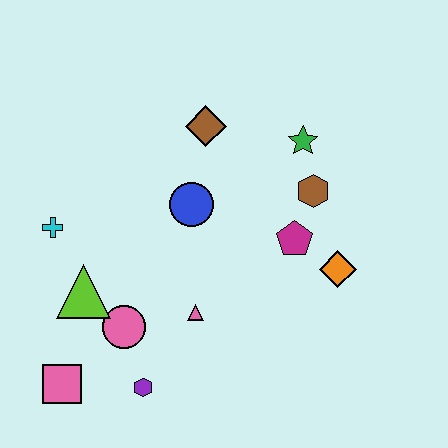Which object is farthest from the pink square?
The green star is farthest from the pink square.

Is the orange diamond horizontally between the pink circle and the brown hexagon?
No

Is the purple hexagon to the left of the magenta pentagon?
Yes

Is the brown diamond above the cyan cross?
Yes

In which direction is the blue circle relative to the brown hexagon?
The blue circle is to the left of the brown hexagon.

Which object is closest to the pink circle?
The lime triangle is closest to the pink circle.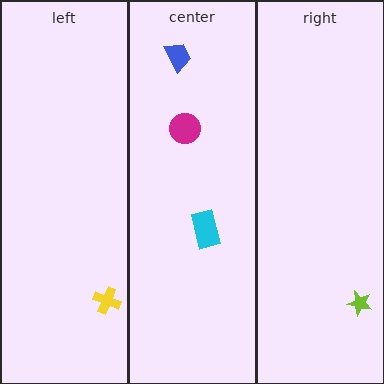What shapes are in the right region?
The lime star.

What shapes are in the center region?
The magenta circle, the cyan rectangle, the blue trapezoid.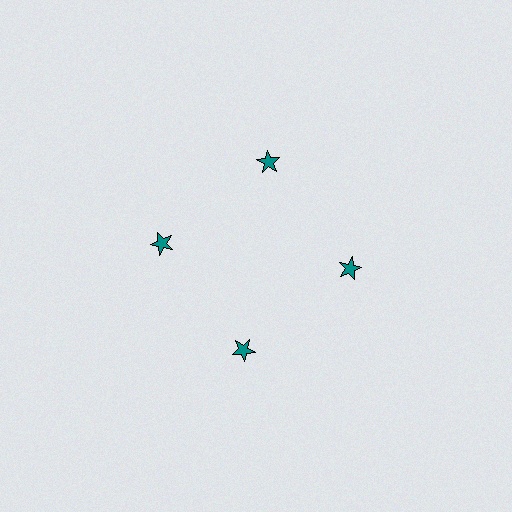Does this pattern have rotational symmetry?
Yes, this pattern has 4-fold rotational symmetry. It looks the same after rotating 90 degrees around the center.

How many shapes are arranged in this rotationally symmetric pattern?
There are 4 shapes, arranged in 4 groups of 1.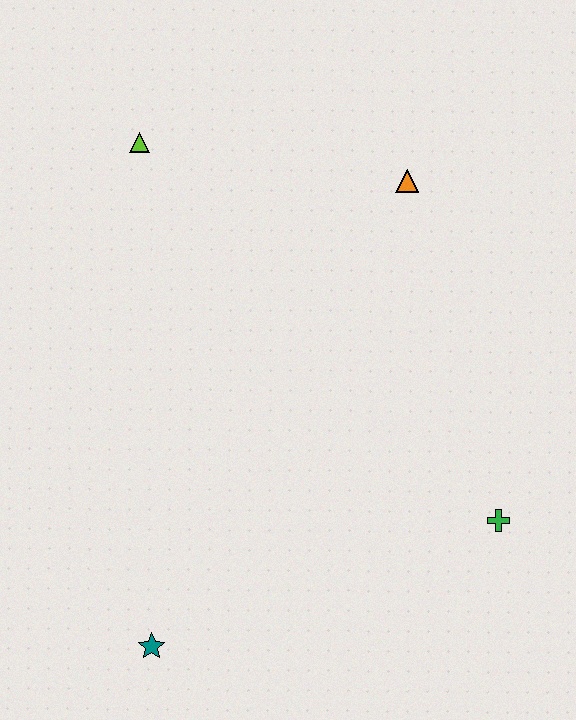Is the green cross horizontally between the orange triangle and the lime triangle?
No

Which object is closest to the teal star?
The green cross is closest to the teal star.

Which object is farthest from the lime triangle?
The green cross is farthest from the lime triangle.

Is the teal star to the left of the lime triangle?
No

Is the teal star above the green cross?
No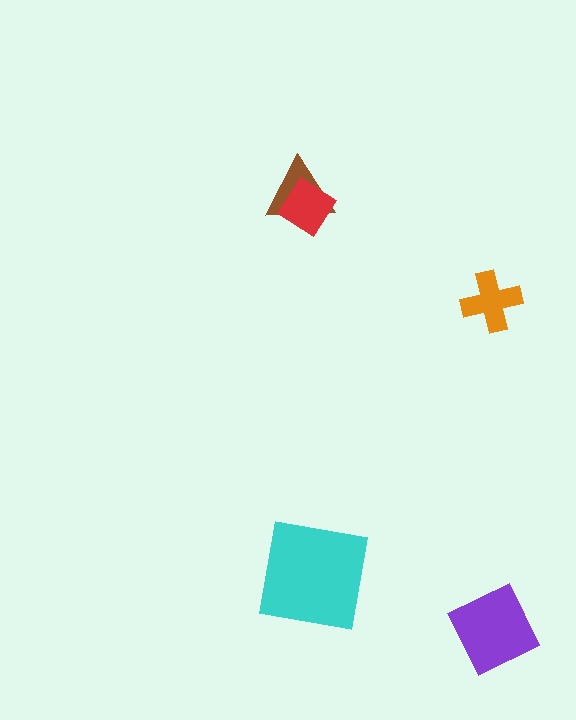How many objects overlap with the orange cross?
0 objects overlap with the orange cross.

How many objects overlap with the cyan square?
0 objects overlap with the cyan square.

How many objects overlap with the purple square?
0 objects overlap with the purple square.